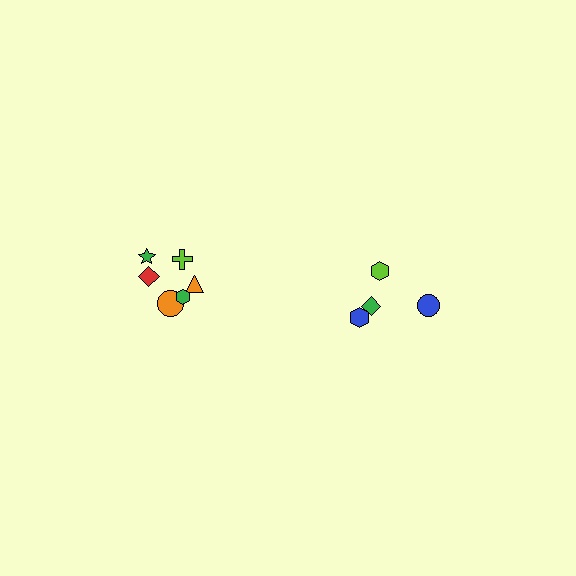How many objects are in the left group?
There are 6 objects.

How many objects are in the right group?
There are 4 objects.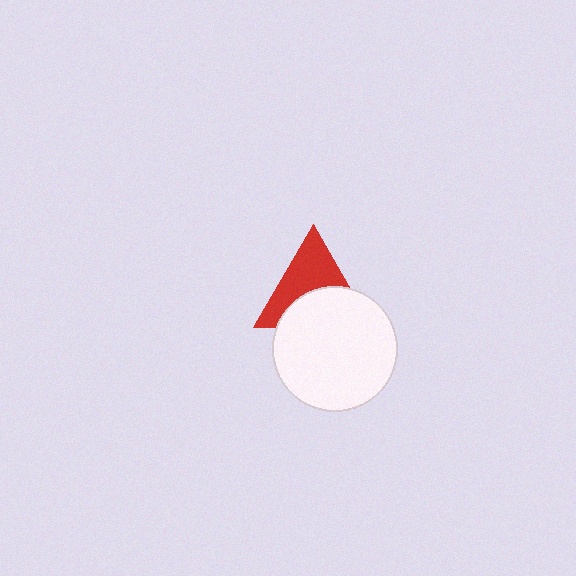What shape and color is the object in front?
The object in front is a white circle.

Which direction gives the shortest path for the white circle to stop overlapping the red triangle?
Moving down gives the shortest separation.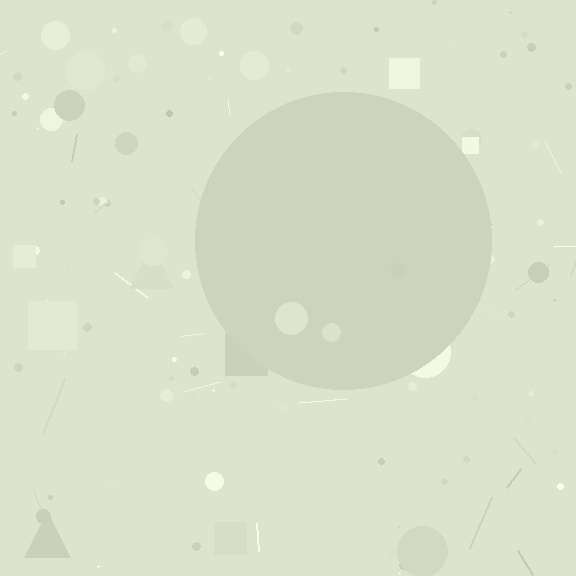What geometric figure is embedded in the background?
A circle is embedded in the background.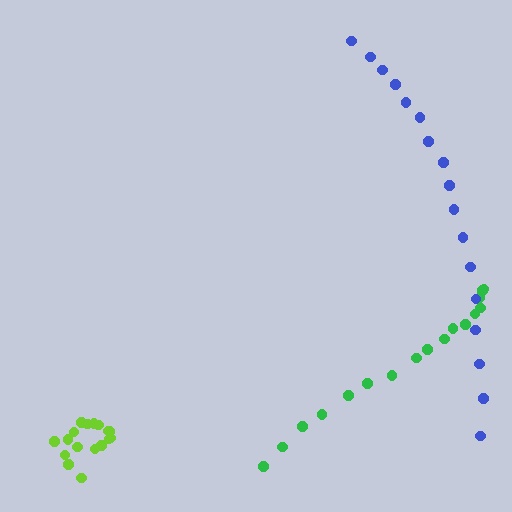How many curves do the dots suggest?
There are 3 distinct paths.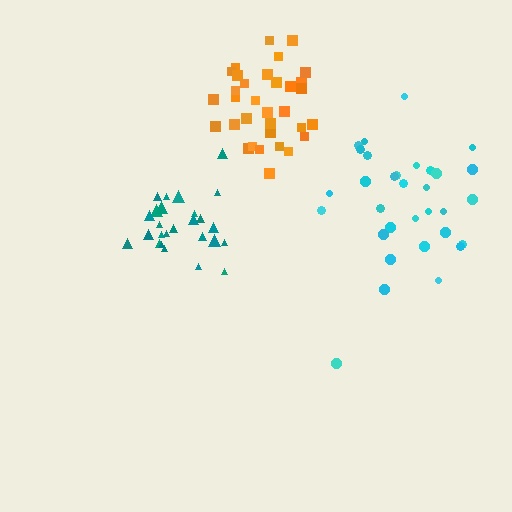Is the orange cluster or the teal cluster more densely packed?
Teal.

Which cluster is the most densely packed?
Teal.